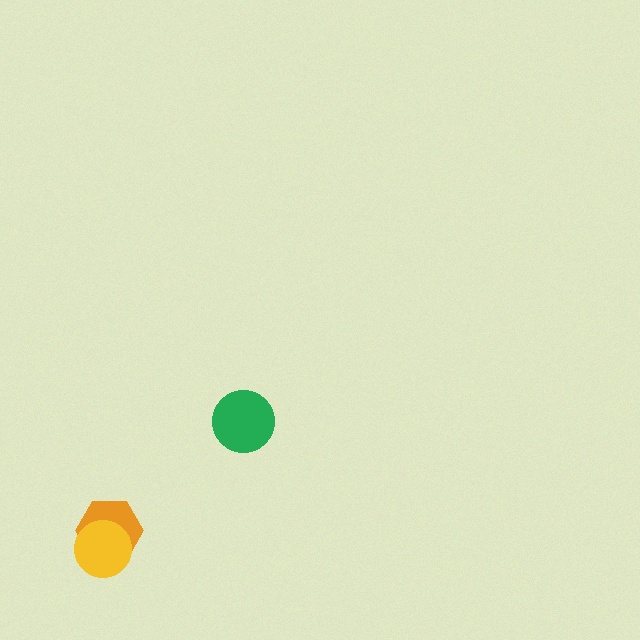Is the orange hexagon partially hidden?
Yes, it is partially covered by another shape.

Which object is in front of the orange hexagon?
The yellow circle is in front of the orange hexagon.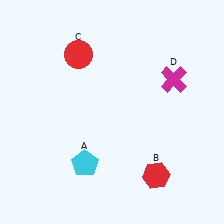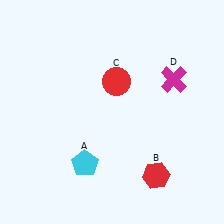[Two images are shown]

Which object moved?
The red circle (C) moved right.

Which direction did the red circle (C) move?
The red circle (C) moved right.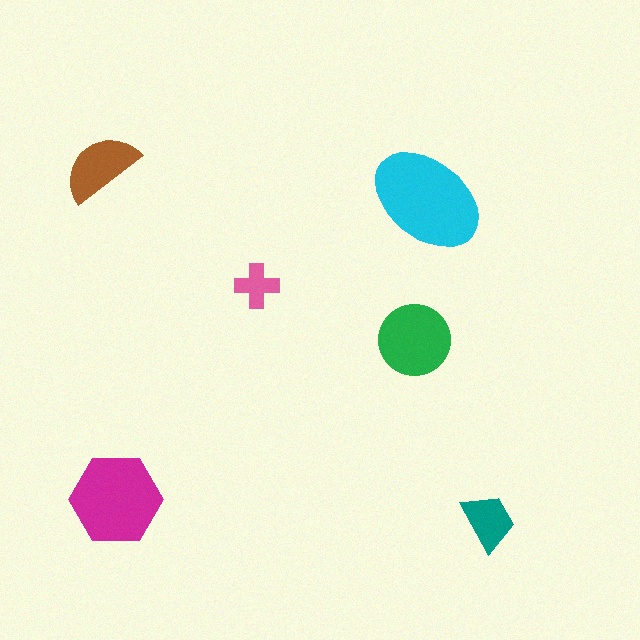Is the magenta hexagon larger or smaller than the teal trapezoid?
Larger.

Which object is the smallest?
The pink cross.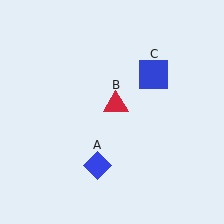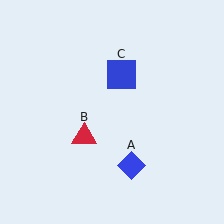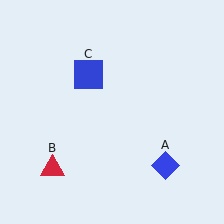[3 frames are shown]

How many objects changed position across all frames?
3 objects changed position: blue diamond (object A), red triangle (object B), blue square (object C).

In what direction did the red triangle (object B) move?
The red triangle (object B) moved down and to the left.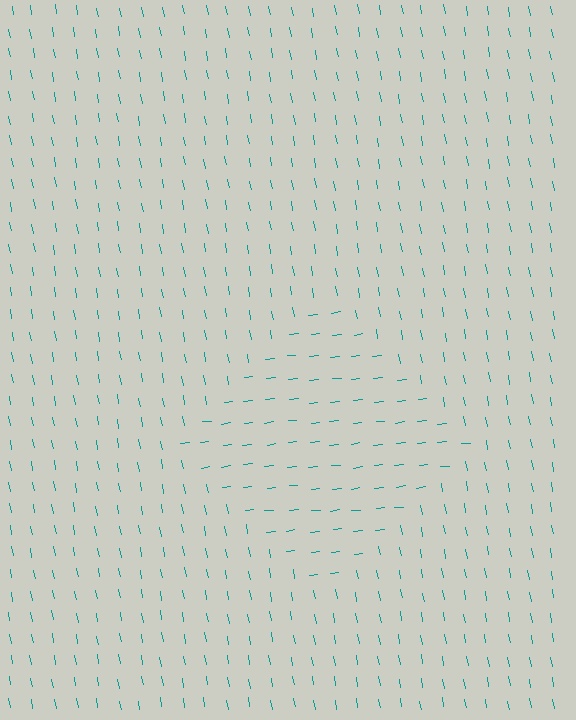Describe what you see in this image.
The image is filled with small teal line segments. A diamond region in the image has lines oriented differently from the surrounding lines, creating a visible texture boundary.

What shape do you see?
I see a diamond.